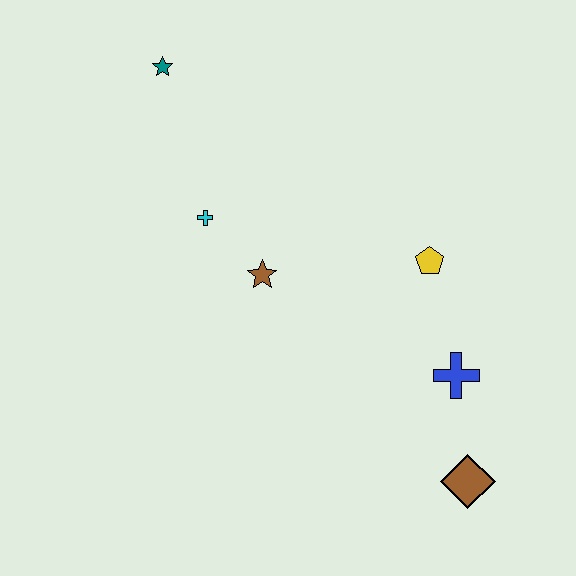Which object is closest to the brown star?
The cyan cross is closest to the brown star.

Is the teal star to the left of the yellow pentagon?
Yes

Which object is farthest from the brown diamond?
The teal star is farthest from the brown diamond.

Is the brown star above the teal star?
No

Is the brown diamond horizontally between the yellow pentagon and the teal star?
No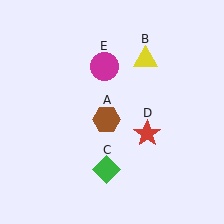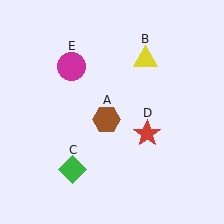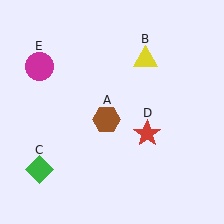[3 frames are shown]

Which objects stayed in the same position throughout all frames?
Brown hexagon (object A) and yellow triangle (object B) and red star (object D) remained stationary.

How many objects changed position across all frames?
2 objects changed position: green diamond (object C), magenta circle (object E).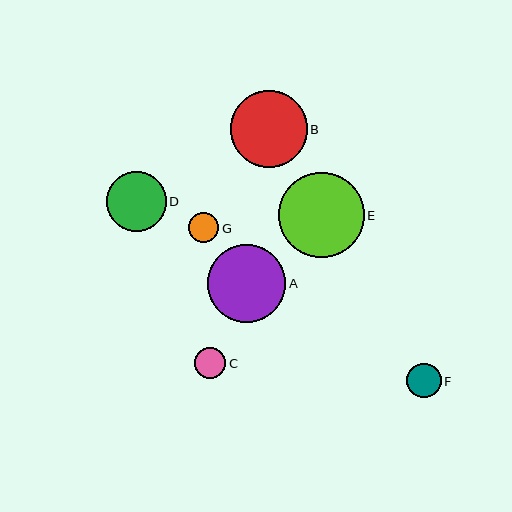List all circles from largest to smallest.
From largest to smallest: E, A, B, D, F, C, G.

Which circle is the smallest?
Circle G is the smallest with a size of approximately 30 pixels.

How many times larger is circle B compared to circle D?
Circle B is approximately 1.3 times the size of circle D.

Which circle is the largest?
Circle E is the largest with a size of approximately 86 pixels.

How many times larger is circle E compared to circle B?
Circle E is approximately 1.1 times the size of circle B.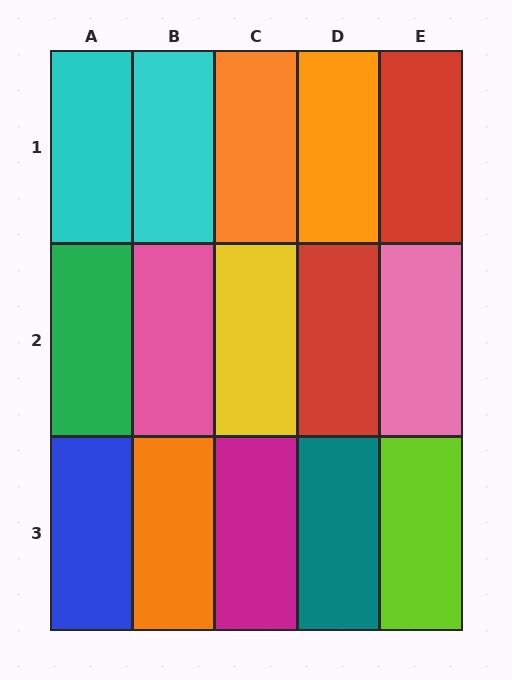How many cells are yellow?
1 cell is yellow.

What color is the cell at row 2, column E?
Pink.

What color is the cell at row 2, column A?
Green.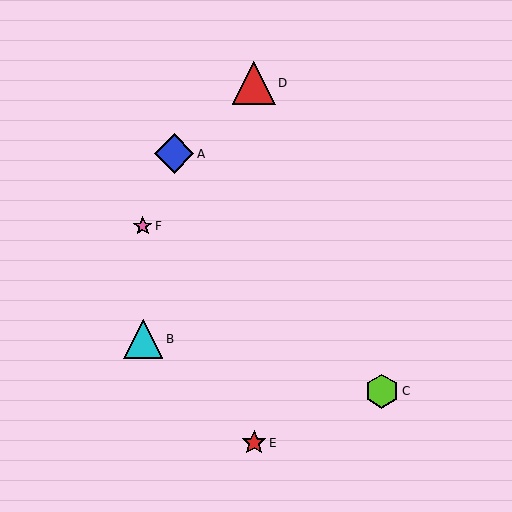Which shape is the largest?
The red triangle (labeled D) is the largest.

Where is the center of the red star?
The center of the red star is at (254, 443).